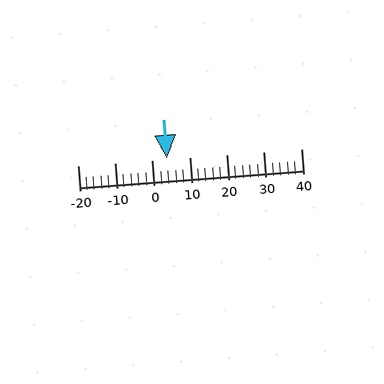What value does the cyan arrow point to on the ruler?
The cyan arrow points to approximately 4.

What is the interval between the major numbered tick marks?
The major tick marks are spaced 10 units apart.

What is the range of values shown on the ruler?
The ruler shows values from -20 to 40.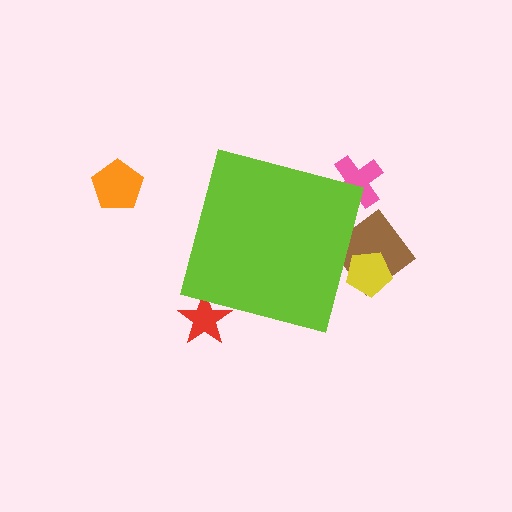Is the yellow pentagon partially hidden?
Yes, the yellow pentagon is partially hidden behind the lime square.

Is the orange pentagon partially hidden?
No, the orange pentagon is fully visible.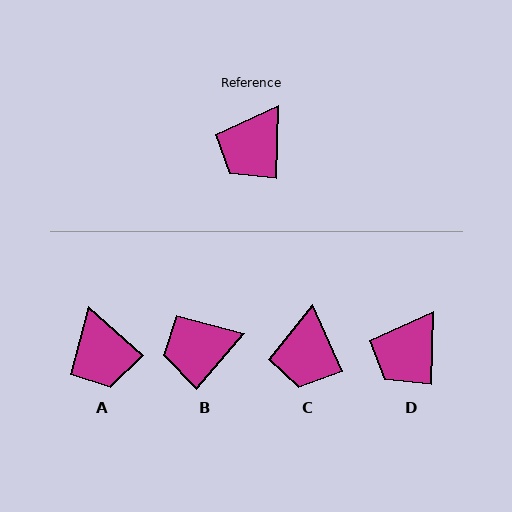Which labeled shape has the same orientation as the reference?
D.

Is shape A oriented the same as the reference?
No, it is off by about 50 degrees.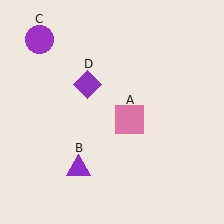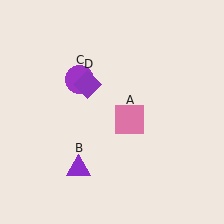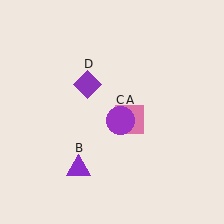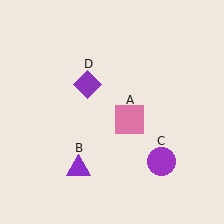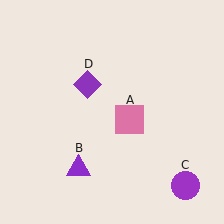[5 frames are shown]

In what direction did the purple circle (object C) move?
The purple circle (object C) moved down and to the right.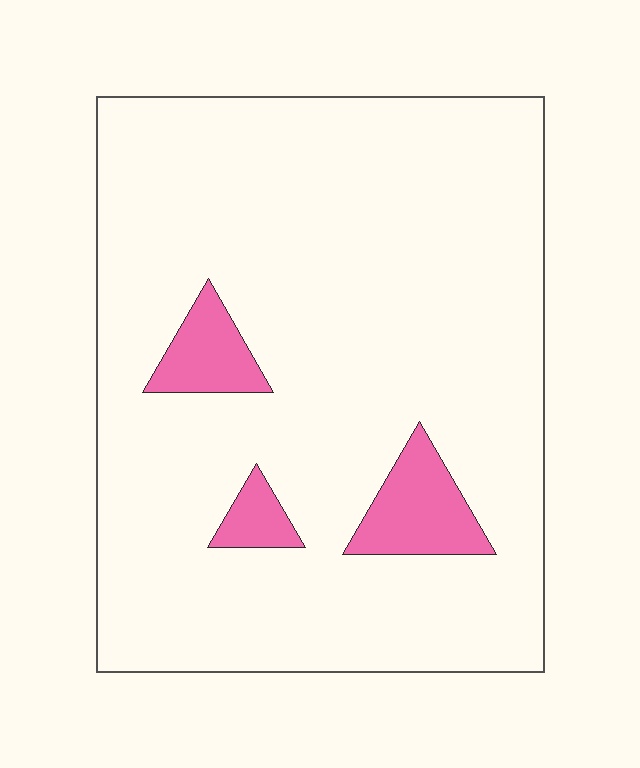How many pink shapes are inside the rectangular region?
3.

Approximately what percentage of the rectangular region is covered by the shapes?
Approximately 10%.